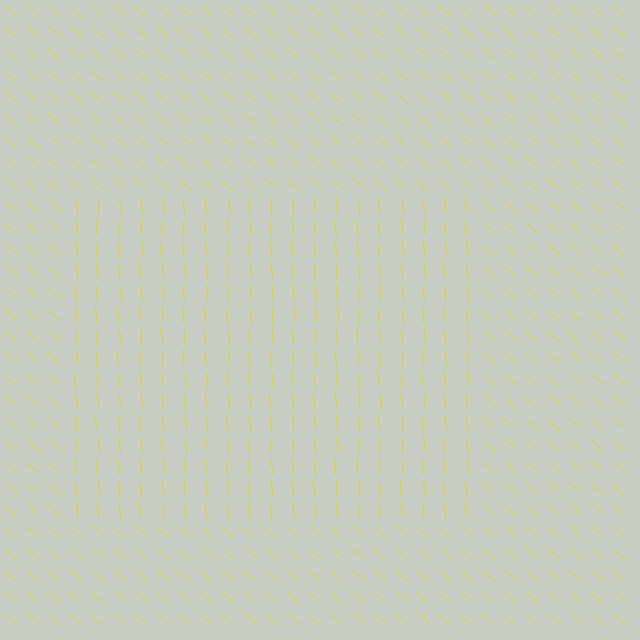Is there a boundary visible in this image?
Yes, there is a texture boundary formed by a change in line orientation.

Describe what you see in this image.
The image is filled with small yellow line segments. A rectangle region in the image has lines oriented differently from the surrounding lines, creating a visible texture boundary.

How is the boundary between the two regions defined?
The boundary is defined purely by a change in line orientation (approximately 45 degrees difference). All lines are the same color and thickness.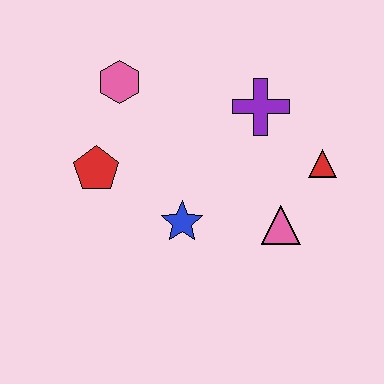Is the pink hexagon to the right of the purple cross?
No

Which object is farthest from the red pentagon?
The red triangle is farthest from the red pentagon.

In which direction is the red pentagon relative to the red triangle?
The red pentagon is to the left of the red triangle.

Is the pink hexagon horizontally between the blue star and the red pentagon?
Yes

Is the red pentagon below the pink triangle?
No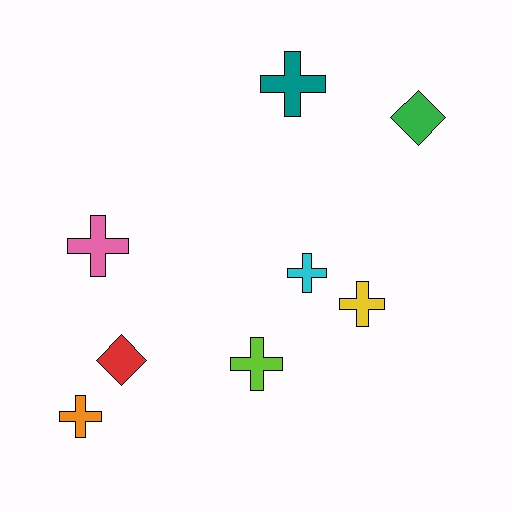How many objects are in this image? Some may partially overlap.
There are 8 objects.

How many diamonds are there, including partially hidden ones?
There are 2 diamonds.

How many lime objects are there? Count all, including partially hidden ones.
There is 1 lime object.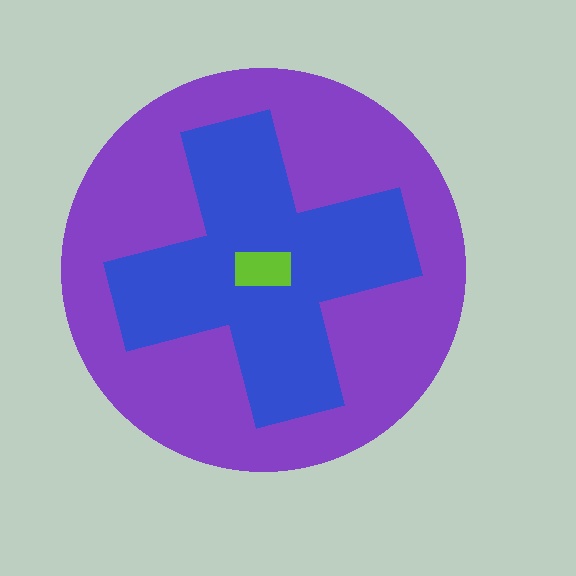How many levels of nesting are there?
3.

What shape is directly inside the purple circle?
The blue cross.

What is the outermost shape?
The purple circle.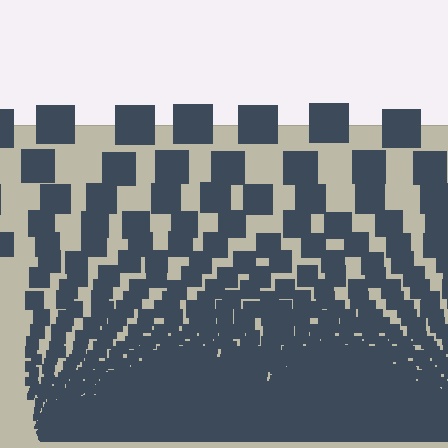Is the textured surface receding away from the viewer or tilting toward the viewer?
The surface appears to tilt toward the viewer. Texture elements get larger and sparser toward the top.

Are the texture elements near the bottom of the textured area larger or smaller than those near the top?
Smaller. The gradient is inverted — elements near the bottom are smaller and denser.